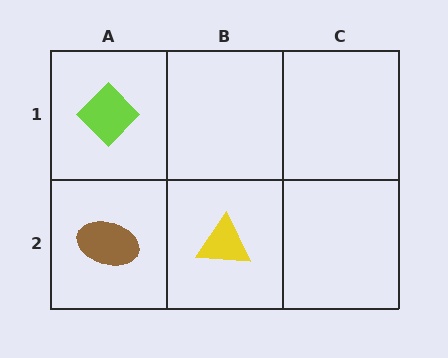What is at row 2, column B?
A yellow triangle.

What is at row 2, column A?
A brown ellipse.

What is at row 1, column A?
A lime diamond.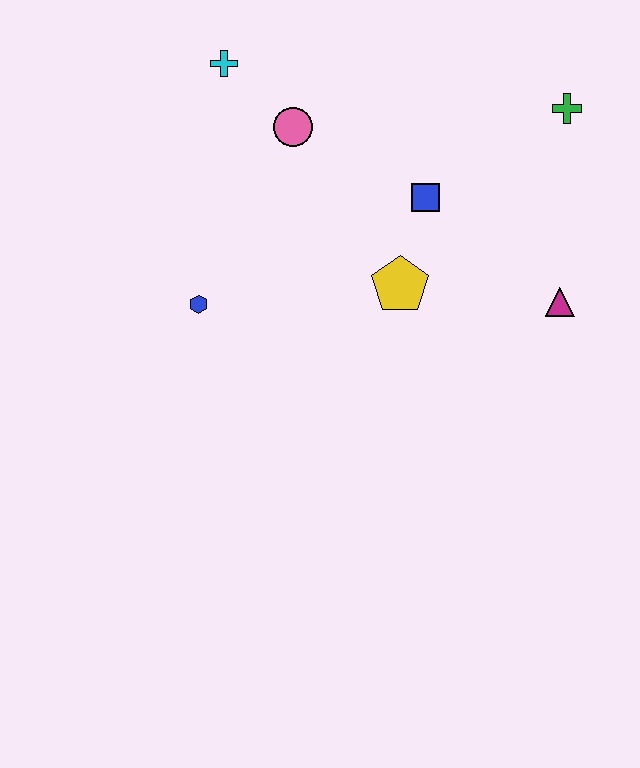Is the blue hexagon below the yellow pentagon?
Yes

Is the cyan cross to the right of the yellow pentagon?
No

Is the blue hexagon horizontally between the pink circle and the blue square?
No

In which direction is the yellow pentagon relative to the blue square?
The yellow pentagon is below the blue square.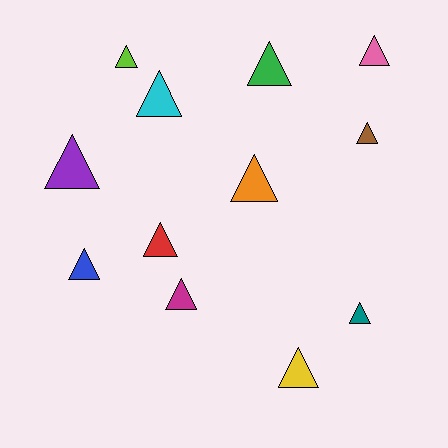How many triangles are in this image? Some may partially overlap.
There are 12 triangles.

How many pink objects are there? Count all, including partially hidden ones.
There is 1 pink object.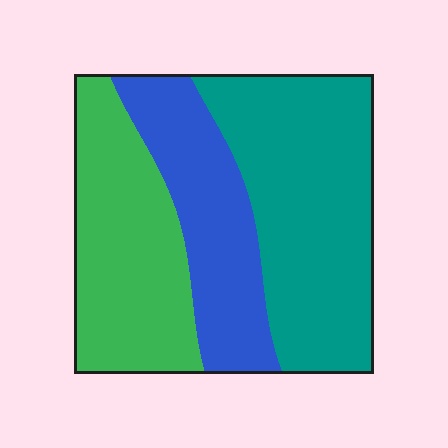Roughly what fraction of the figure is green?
Green takes up between a quarter and a half of the figure.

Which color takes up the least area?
Blue, at roughly 25%.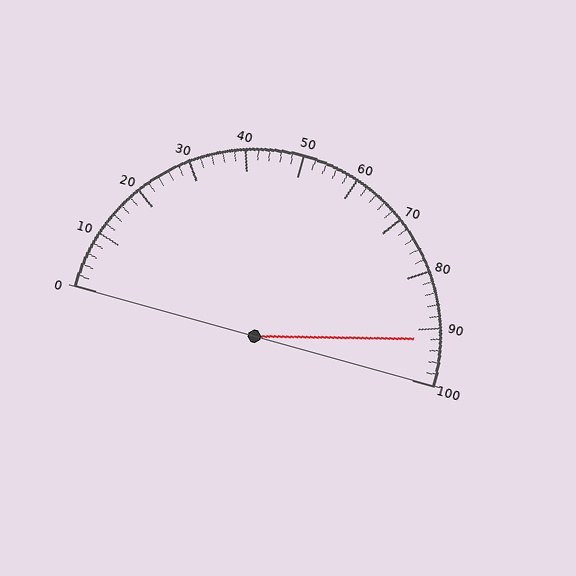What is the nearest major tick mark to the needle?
The nearest major tick mark is 90.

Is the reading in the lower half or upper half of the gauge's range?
The reading is in the upper half of the range (0 to 100).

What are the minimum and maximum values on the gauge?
The gauge ranges from 0 to 100.